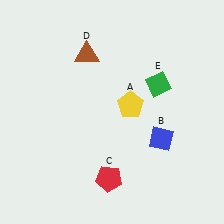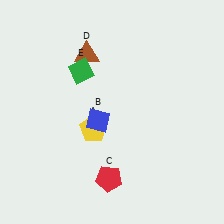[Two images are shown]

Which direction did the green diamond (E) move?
The green diamond (E) moved left.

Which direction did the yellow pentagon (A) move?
The yellow pentagon (A) moved left.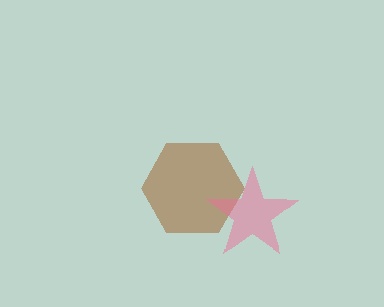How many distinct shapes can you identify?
There are 2 distinct shapes: a brown hexagon, a pink star.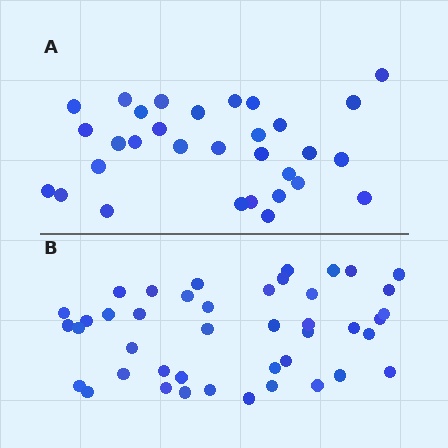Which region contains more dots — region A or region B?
Region B (the bottom region) has more dots.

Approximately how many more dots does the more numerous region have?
Region B has roughly 12 or so more dots than region A.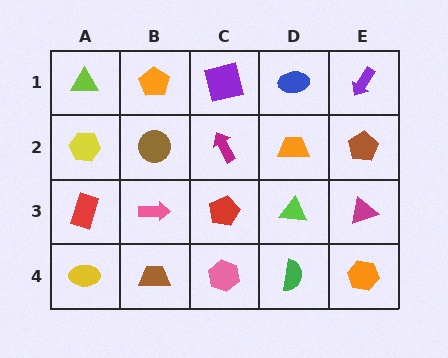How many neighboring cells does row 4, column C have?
3.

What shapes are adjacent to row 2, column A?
A lime triangle (row 1, column A), a red rectangle (row 3, column A), a brown circle (row 2, column B).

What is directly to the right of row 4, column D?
An orange hexagon.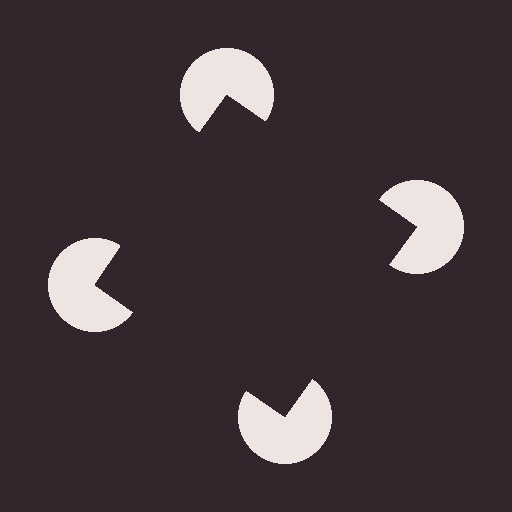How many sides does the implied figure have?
4 sides.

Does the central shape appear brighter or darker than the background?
It typically appears slightly darker than the background, even though no actual brightness change is drawn.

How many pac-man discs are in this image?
There are 4 — one at each vertex of the illusory square.